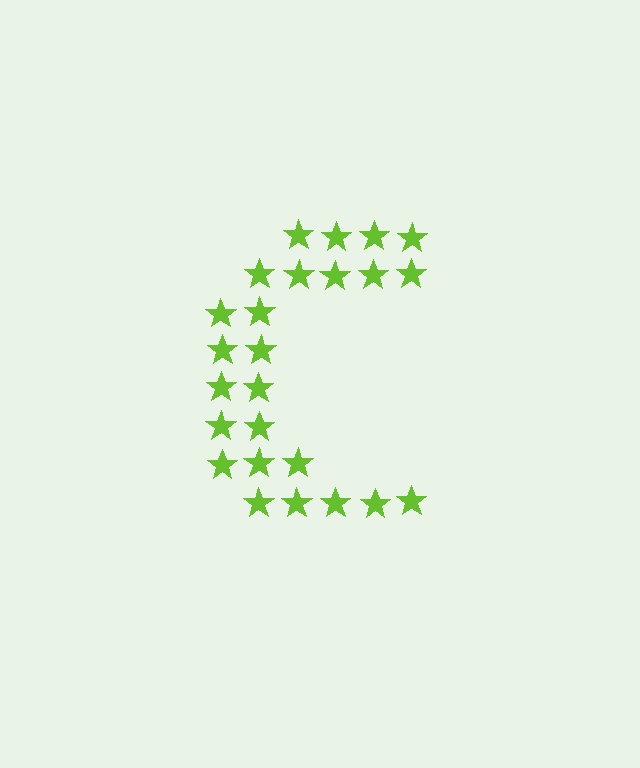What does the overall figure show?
The overall figure shows the letter C.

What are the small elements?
The small elements are stars.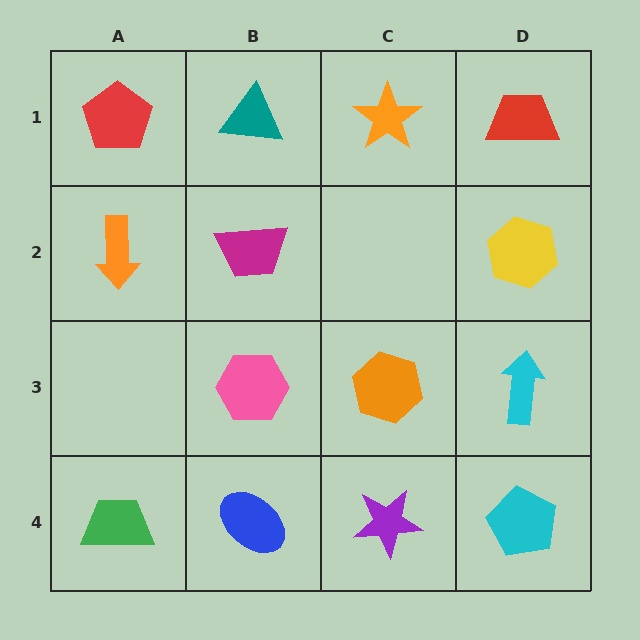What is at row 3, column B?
A pink hexagon.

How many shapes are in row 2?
3 shapes.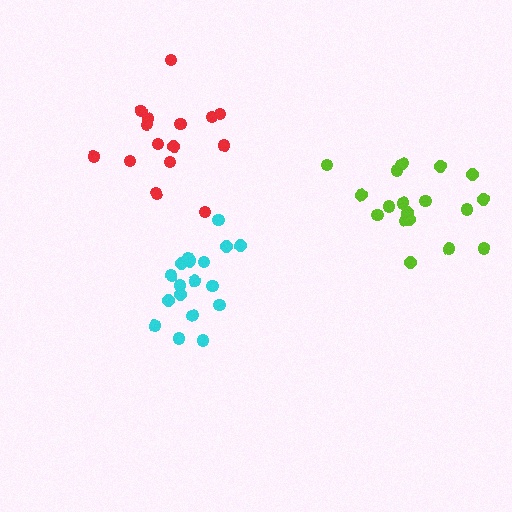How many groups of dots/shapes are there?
There are 3 groups.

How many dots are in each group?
Group 1: 18 dots, Group 2: 15 dots, Group 3: 19 dots (52 total).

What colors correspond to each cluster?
The clusters are colored: cyan, red, lime.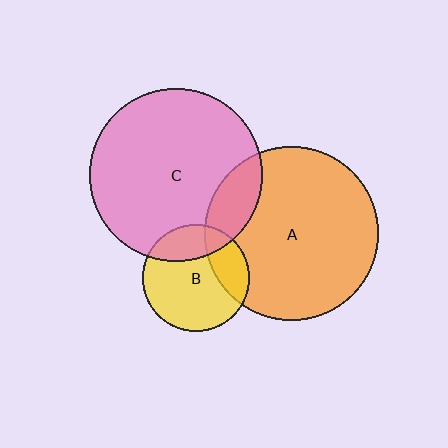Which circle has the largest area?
Circle A (orange).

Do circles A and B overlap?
Yes.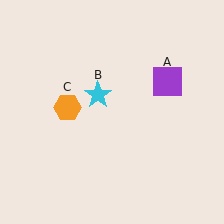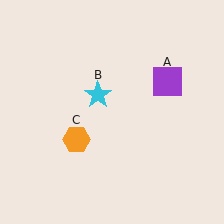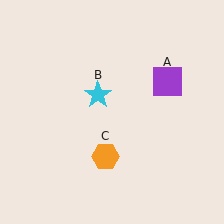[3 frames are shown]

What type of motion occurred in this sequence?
The orange hexagon (object C) rotated counterclockwise around the center of the scene.